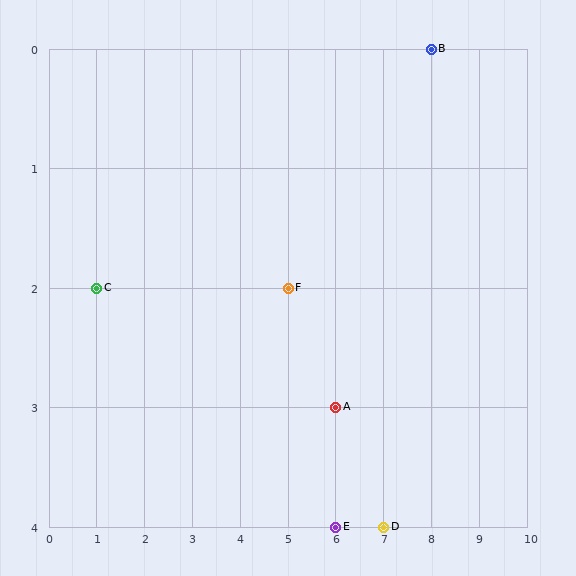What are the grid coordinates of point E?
Point E is at grid coordinates (6, 4).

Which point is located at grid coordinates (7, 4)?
Point D is at (7, 4).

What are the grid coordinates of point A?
Point A is at grid coordinates (6, 3).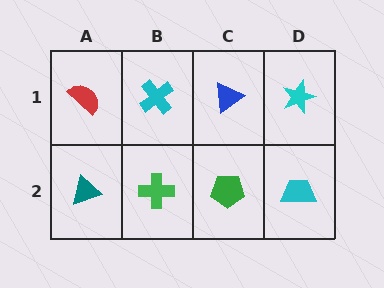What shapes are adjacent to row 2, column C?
A blue triangle (row 1, column C), a green cross (row 2, column B), a cyan trapezoid (row 2, column D).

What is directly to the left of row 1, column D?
A blue triangle.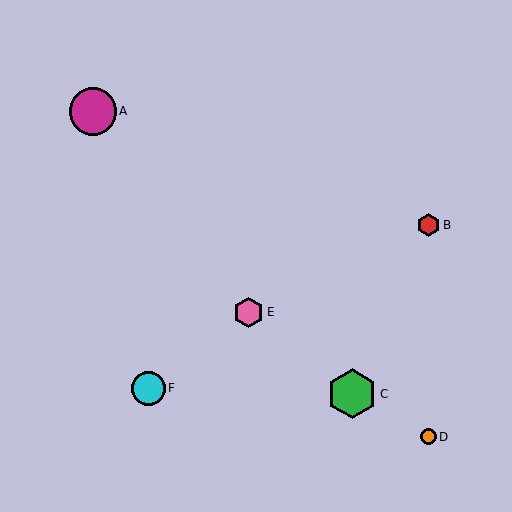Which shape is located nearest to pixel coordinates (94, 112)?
The magenta circle (labeled A) at (93, 111) is nearest to that location.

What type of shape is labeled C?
Shape C is a green hexagon.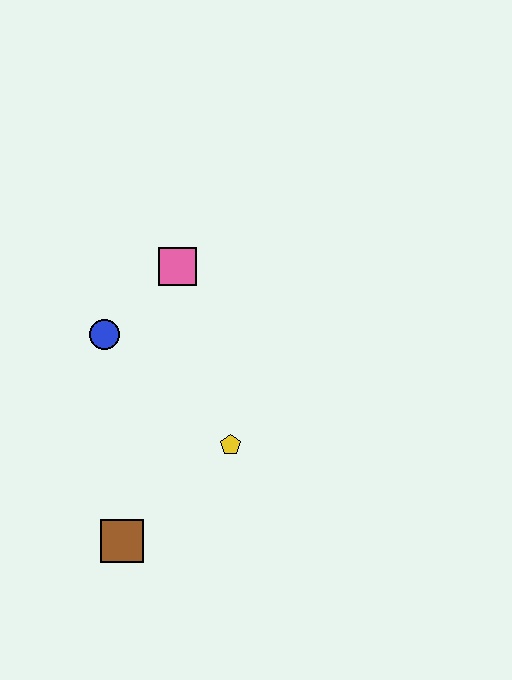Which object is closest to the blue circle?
The pink square is closest to the blue circle.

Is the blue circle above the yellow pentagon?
Yes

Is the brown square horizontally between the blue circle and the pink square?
Yes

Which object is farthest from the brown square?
The pink square is farthest from the brown square.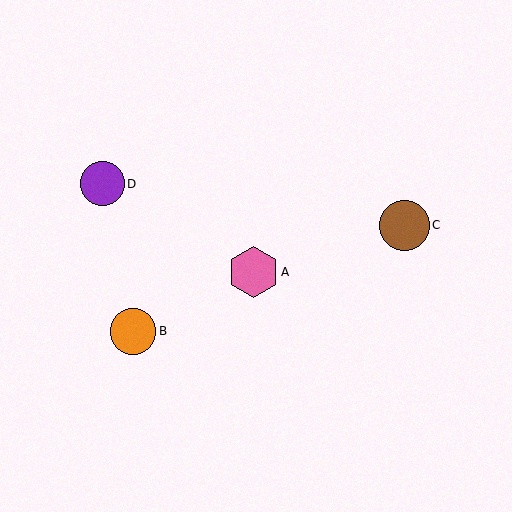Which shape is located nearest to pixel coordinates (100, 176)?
The purple circle (labeled D) at (103, 184) is nearest to that location.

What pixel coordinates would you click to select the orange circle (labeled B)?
Click at (133, 331) to select the orange circle B.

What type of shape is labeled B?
Shape B is an orange circle.